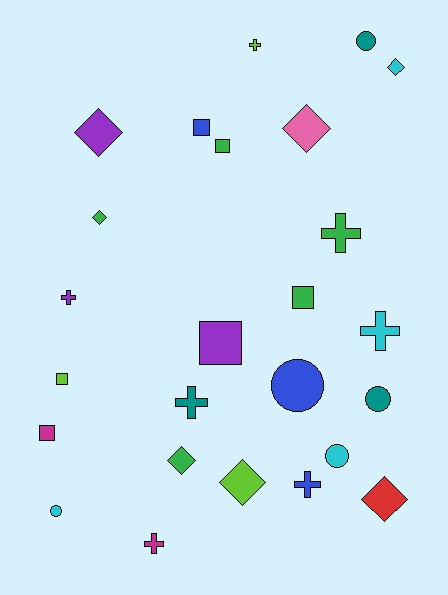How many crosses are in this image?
There are 7 crosses.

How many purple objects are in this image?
There are 3 purple objects.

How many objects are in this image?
There are 25 objects.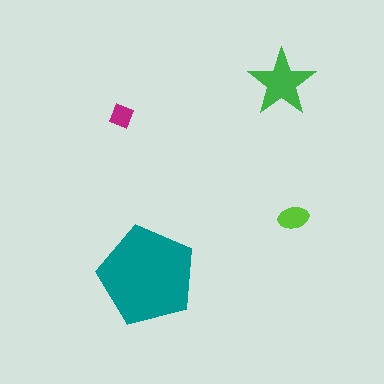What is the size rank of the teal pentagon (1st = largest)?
1st.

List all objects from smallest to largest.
The magenta diamond, the lime ellipse, the green star, the teal pentagon.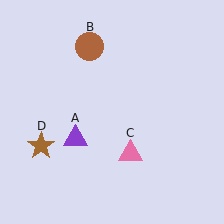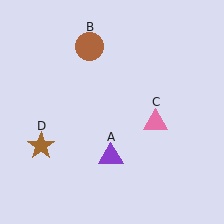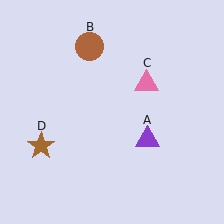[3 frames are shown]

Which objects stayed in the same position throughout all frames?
Brown circle (object B) and brown star (object D) remained stationary.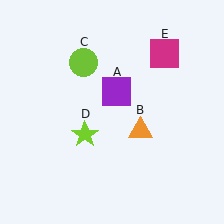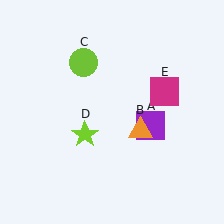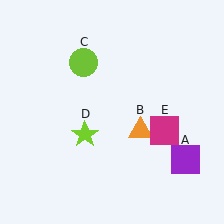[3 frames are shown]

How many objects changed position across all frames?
2 objects changed position: purple square (object A), magenta square (object E).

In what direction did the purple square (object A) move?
The purple square (object A) moved down and to the right.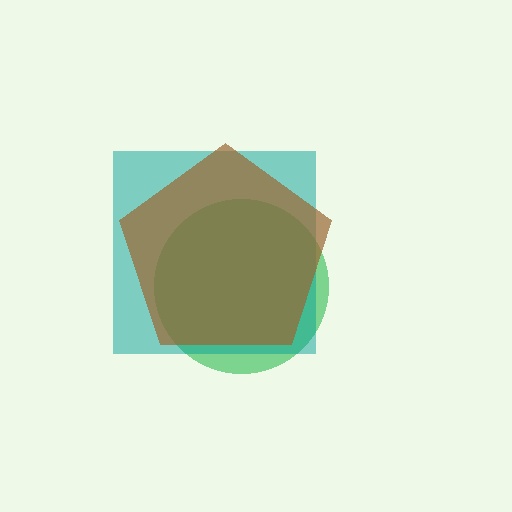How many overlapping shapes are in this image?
There are 3 overlapping shapes in the image.